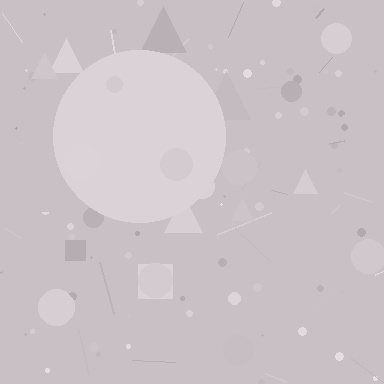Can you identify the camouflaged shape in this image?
The camouflaged shape is a circle.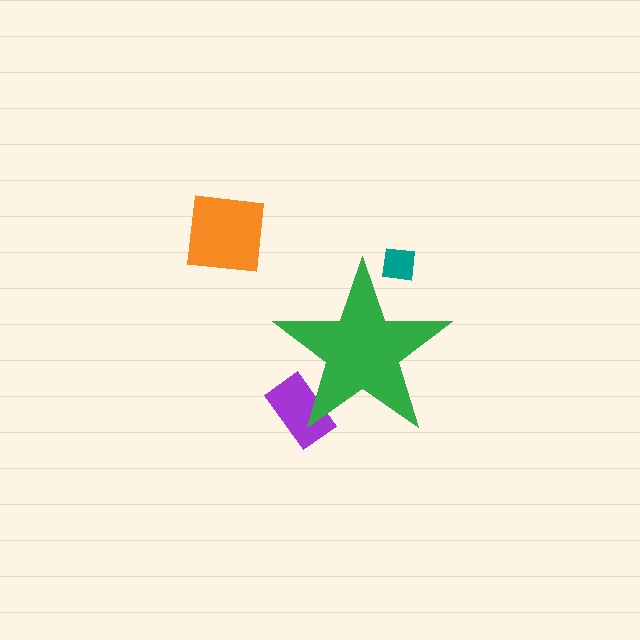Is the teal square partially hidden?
Yes, the teal square is partially hidden behind the green star.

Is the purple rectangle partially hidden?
Yes, the purple rectangle is partially hidden behind the green star.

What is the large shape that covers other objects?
A green star.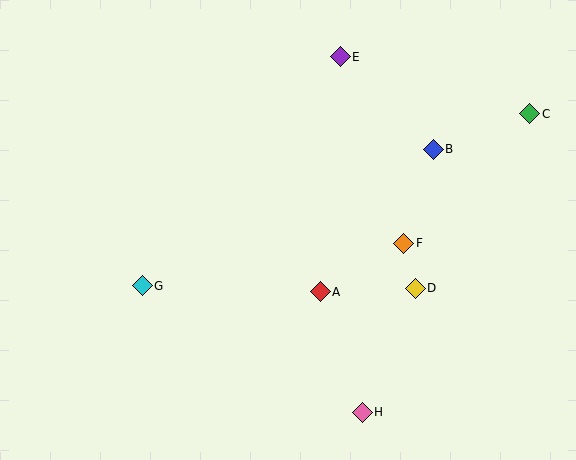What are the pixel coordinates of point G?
Point G is at (142, 286).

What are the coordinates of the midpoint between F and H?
The midpoint between F and H is at (383, 328).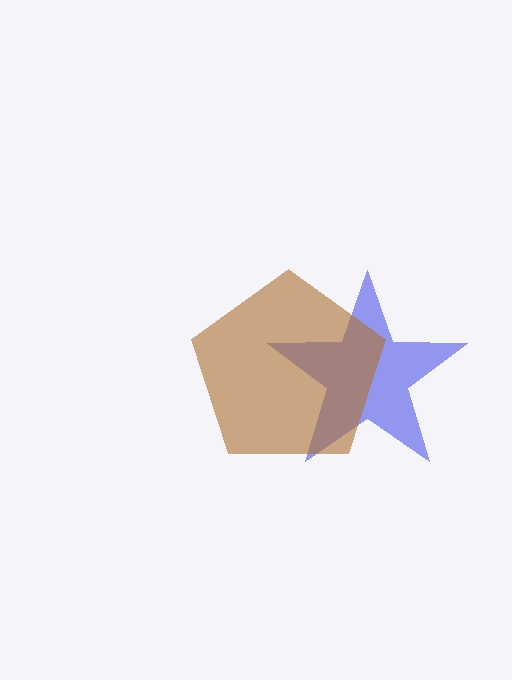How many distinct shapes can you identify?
There are 2 distinct shapes: a blue star, a brown pentagon.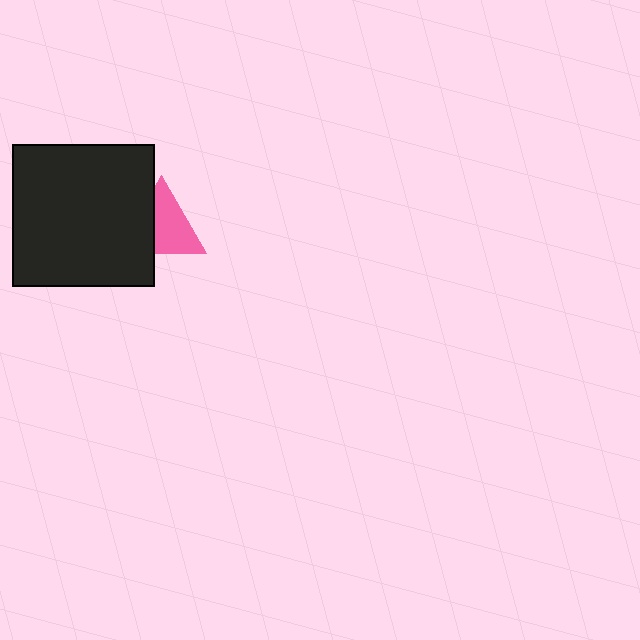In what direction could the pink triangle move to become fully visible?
The pink triangle could move right. That would shift it out from behind the black square entirely.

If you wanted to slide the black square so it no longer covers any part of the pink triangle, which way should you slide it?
Slide it left — that is the most direct way to separate the two shapes.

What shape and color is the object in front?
The object in front is a black square.